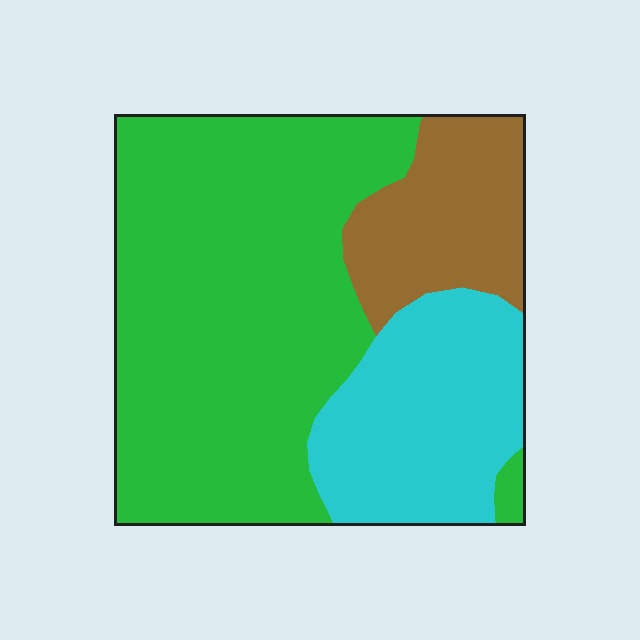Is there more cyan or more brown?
Cyan.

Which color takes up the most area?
Green, at roughly 60%.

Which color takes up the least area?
Brown, at roughly 15%.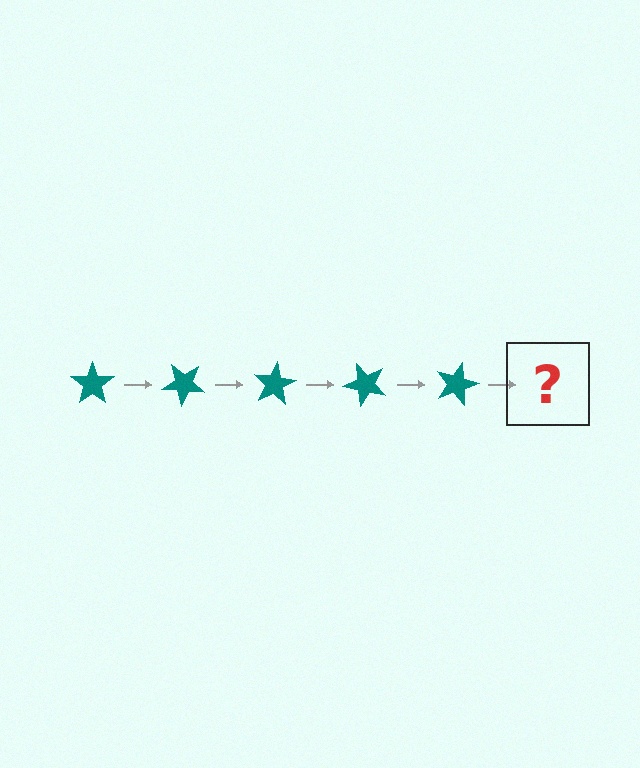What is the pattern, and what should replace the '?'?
The pattern is that the star rotates 40 degrees each step. The '?' should be a teal star rotated 200 degrees.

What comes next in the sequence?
The next element should be a teal star rotated 200 degrees.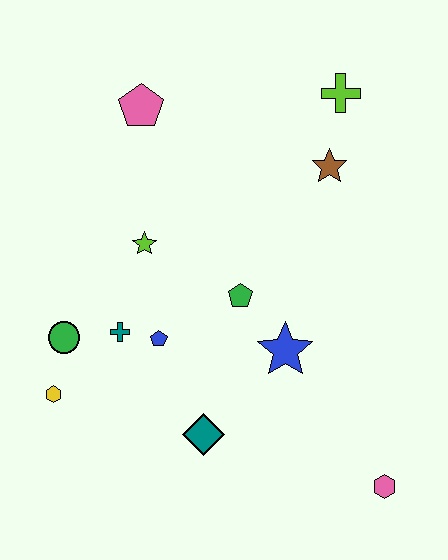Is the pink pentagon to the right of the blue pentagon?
No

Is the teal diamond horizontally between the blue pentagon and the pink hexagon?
Yes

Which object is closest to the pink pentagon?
The lime star is closest to the pink pentagon.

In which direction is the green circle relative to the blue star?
The green circle is to the left of the blue star.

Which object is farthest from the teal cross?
The lime cross is farthest from the teal cross.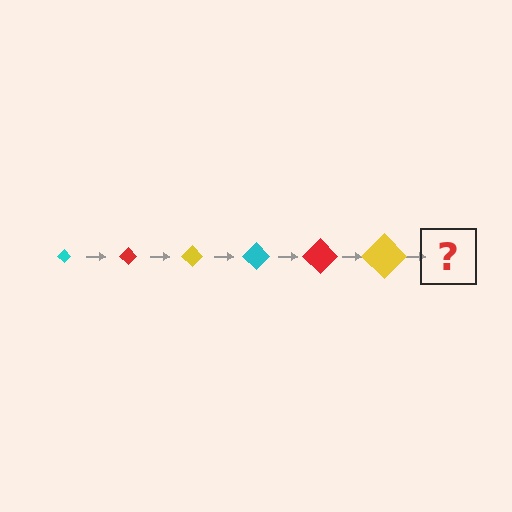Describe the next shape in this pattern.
It should be a cyan diamond, larger than the previous one.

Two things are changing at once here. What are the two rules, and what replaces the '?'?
The two rules are that the diamond grows larger each step and the color cycles through cyan, red, and yellow. The '?' should be a cyan diamond, larger than the previous one.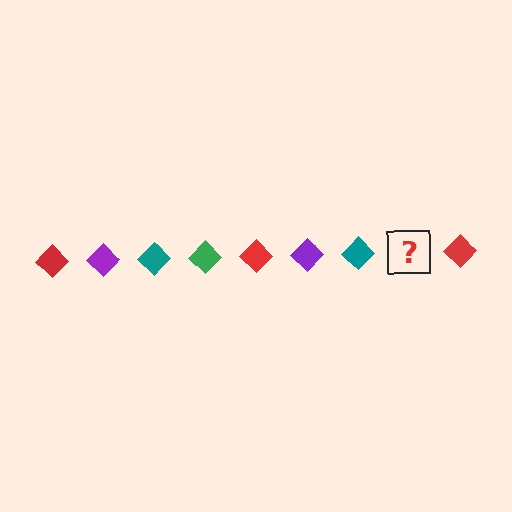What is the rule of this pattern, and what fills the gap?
The rule is that the pattern cycles through red, purple, teal, green diamonds. The gap should be filled with a green diamond.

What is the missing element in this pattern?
The missing element is a green diamond.